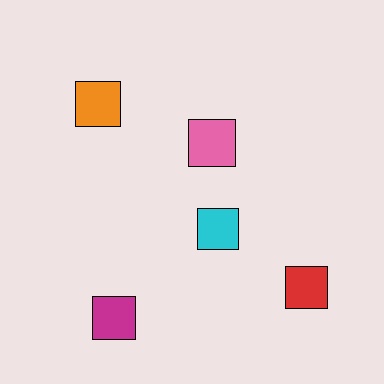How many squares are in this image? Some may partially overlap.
There are 5 squares.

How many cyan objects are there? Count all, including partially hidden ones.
There is 1 cyan object.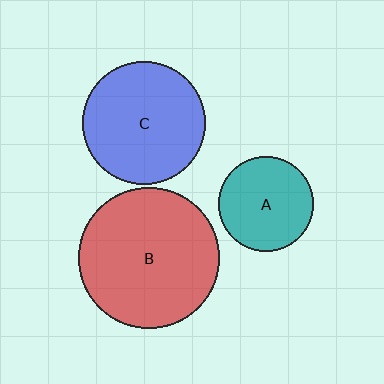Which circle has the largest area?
Circle B (red).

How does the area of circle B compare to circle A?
Approximately 2.2 times.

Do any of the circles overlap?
No, none of the circles overlap.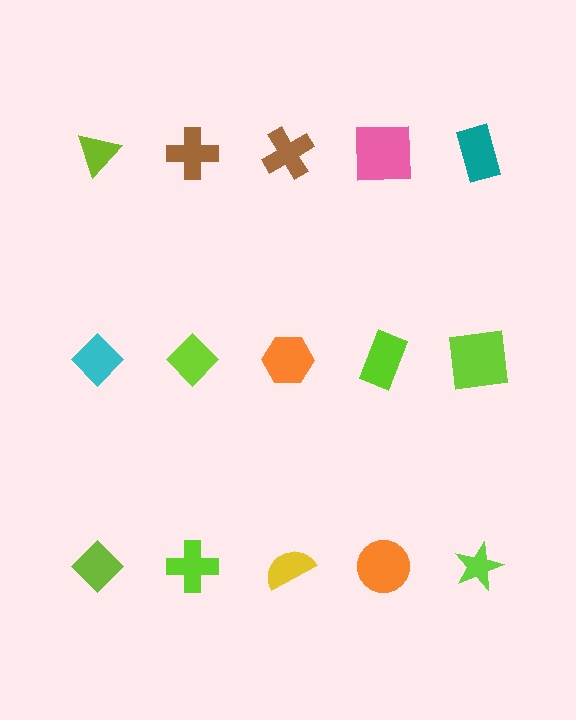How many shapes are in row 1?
5 shapes.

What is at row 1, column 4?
A pink square.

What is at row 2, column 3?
An orange hexagon.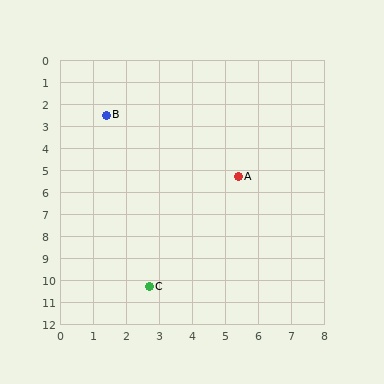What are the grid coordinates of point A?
Point A is at approximately (5.4, 5.3).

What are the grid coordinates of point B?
Point B is at approximately (1.4, 2.5).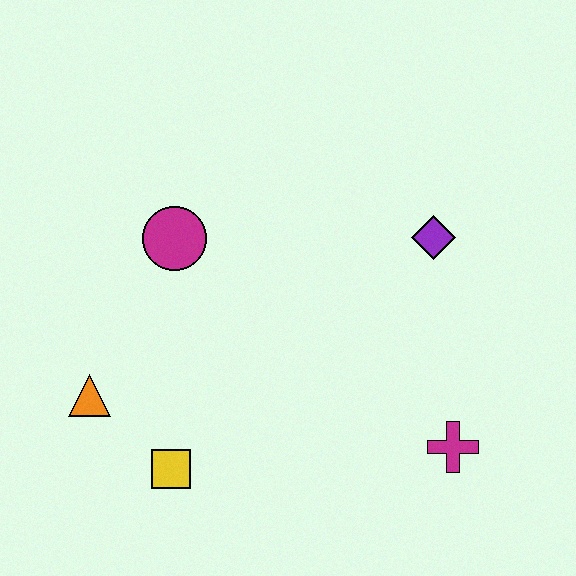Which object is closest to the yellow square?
The orange triangle is closest to the yellow square.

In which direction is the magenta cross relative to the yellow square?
The magenta cross is to the right of the yellow square.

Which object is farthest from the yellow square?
The purple diamond is farthest from the yellow square.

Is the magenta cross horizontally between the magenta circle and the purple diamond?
No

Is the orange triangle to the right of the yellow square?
No